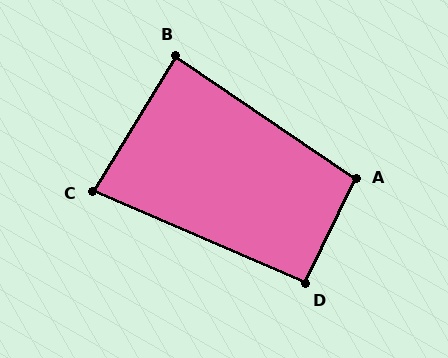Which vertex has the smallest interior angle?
C, at approximately 82 degrees.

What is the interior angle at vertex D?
Approximately 93 degrees (approximately right).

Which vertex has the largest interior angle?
A, at approximately 98 degrees.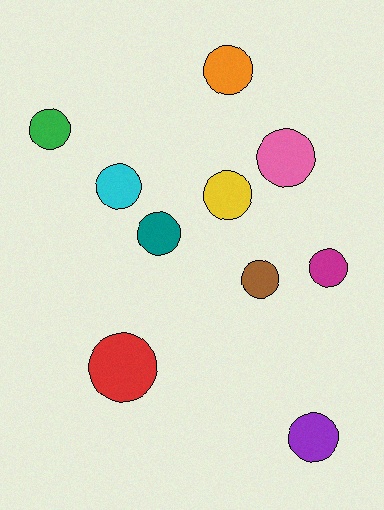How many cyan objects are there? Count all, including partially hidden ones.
There is 1 cyan object.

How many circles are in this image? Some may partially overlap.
There are 10 circles.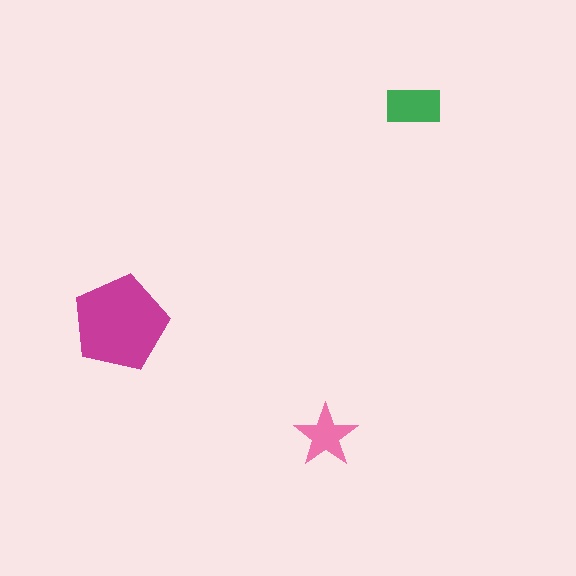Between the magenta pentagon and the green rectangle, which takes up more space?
The magenta pentagon.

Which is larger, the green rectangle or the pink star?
The green rectangle.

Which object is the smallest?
The pink star.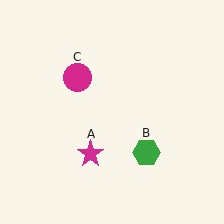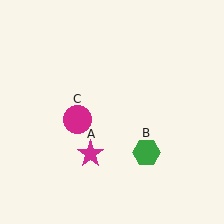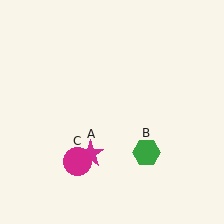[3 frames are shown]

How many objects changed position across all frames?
1 object changed position: magenta circle (object C).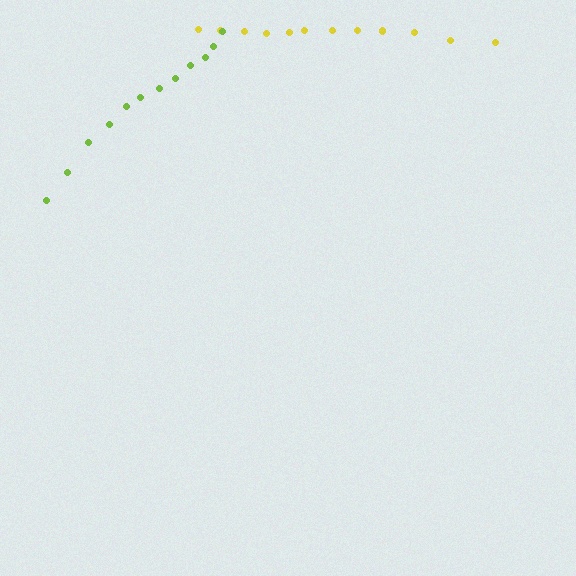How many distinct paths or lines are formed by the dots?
There are 2 distinct paths.